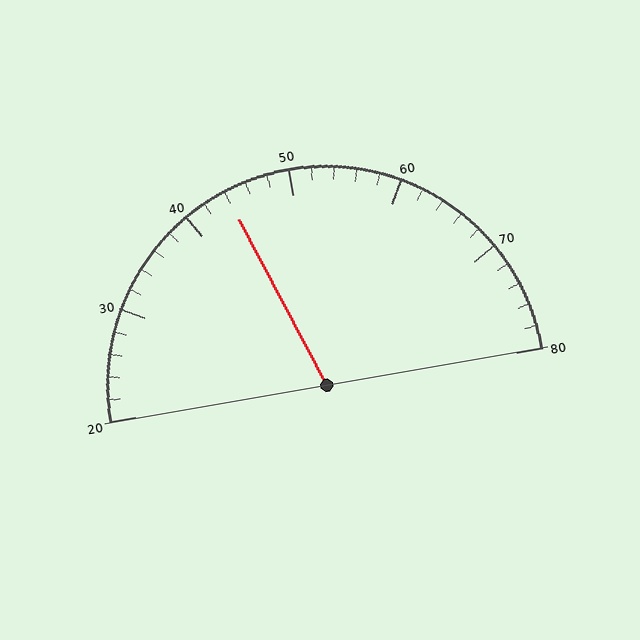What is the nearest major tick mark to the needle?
The nearest major tick mark is 40.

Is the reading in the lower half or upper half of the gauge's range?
The reading is in the lower half of the range (20 to 80).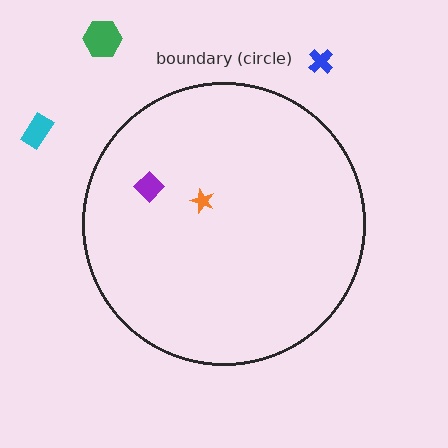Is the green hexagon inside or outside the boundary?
Outside.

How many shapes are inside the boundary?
2 inside, 3 outside.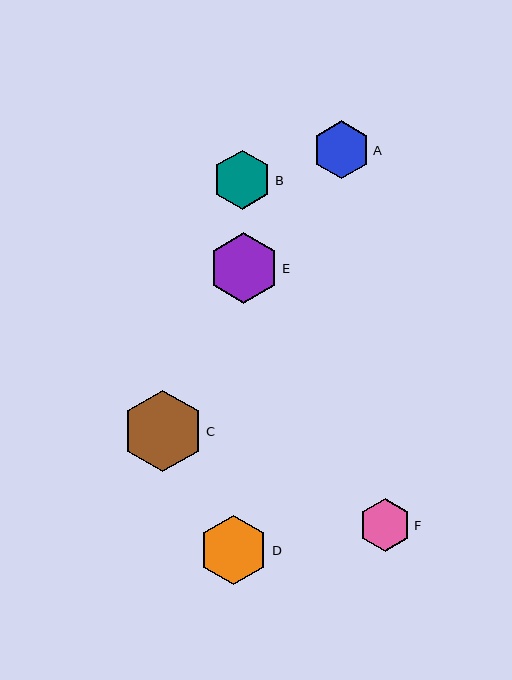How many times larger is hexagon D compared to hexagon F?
Hexagon D is approximately 1.3 times the size of hexagon F.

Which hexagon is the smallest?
Hexagon F is the smallest with a size of approximately 53 pixels.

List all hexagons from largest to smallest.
From largest to smallest: C, E, D, B, A, F.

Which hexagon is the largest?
Hexagon C is the largest with a size of approximately 81 pixels.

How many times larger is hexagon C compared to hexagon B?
Hexagon C is approximately 1.4 times the size of hexagon B.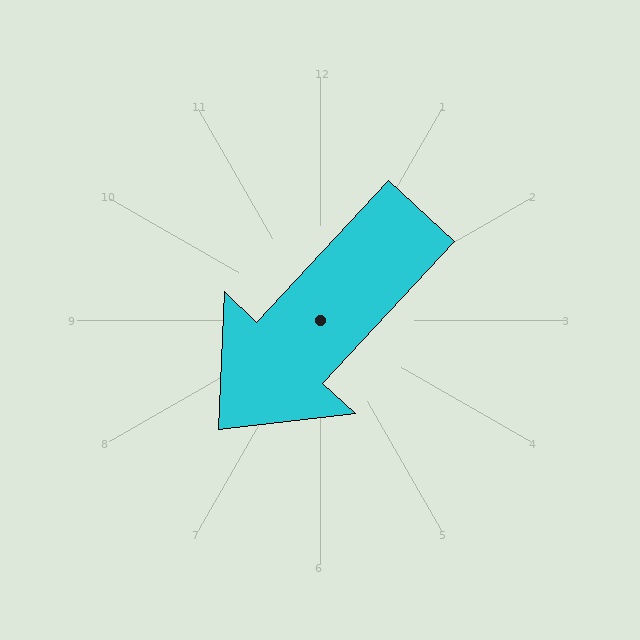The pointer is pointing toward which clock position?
Roughly 7 o'clock.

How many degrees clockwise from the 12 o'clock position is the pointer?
Approximately 223 degrees.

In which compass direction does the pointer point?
Southwest.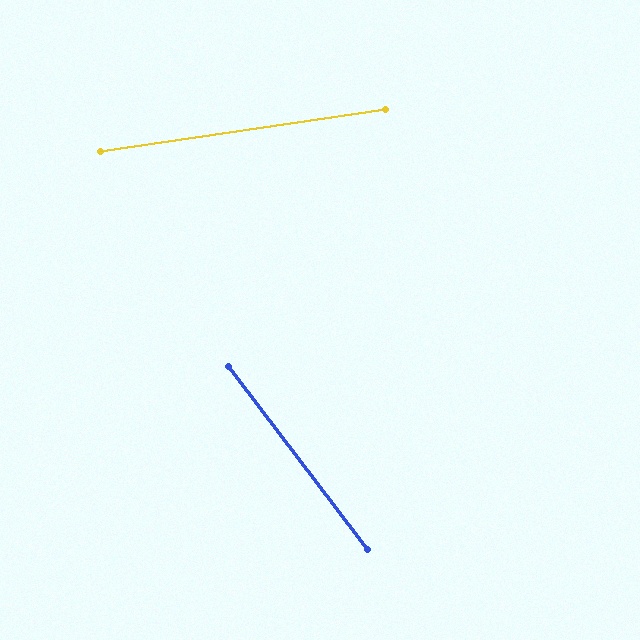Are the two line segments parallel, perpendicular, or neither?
Neither parallel nor perpendicular — they differ by about 61°.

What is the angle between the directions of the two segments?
Approximately 61 degrees.